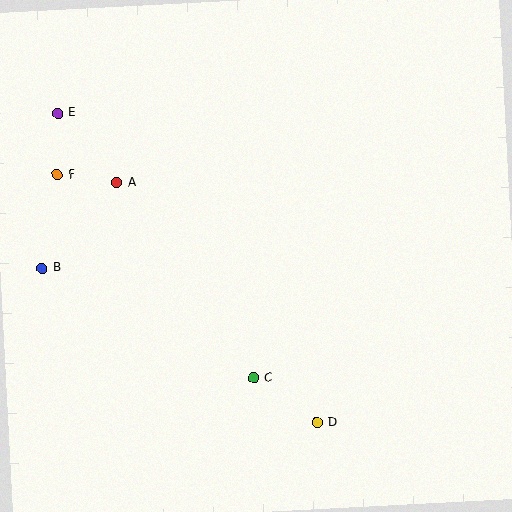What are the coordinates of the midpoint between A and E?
The midpoint between A and E is at (87, 148).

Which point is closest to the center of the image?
Point C at (253, 378) is closest to the center.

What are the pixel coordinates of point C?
Point C is at (253, 378).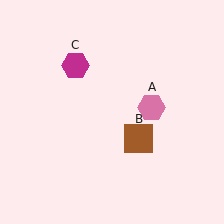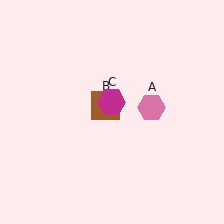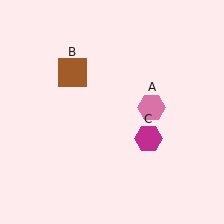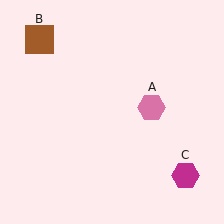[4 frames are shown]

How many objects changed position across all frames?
2 objects changed position: brown square (object B), magenta hexagon (object C).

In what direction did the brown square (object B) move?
The brown square (object B) moved up and to the left.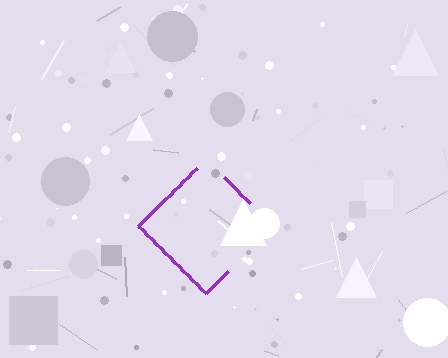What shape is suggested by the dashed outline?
The dashed outline suggests a diamond.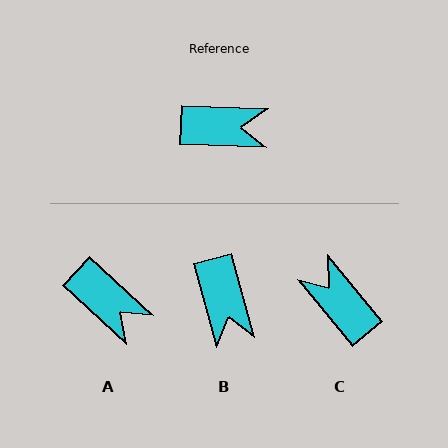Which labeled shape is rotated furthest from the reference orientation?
C, about 132 degrees away.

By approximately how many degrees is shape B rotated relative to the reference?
Approximately 73 degrees clockwise.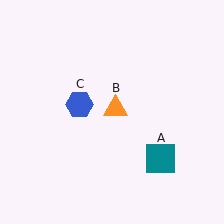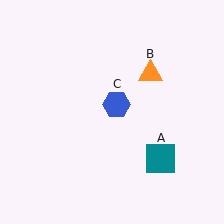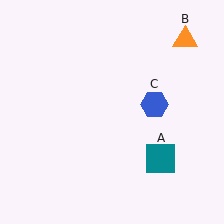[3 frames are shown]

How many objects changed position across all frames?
2 objects changed position: orange triangle (object B), blue hexagon (object C).